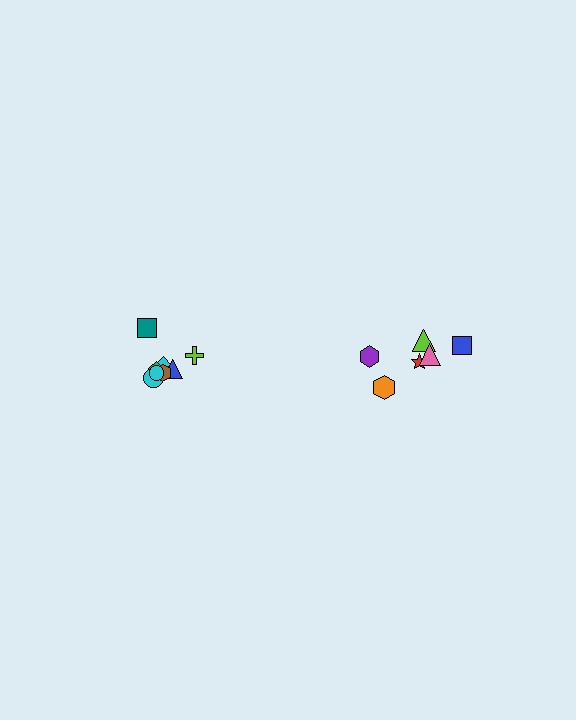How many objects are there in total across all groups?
There are 14 objects.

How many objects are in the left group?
There are 8 objects.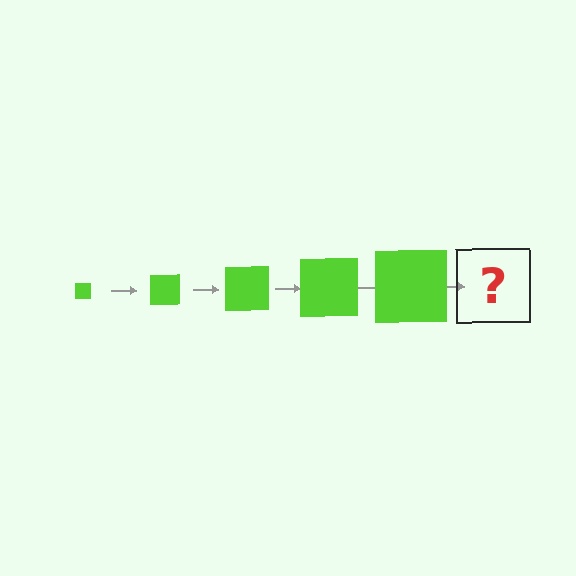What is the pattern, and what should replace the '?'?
The pattern is that the square gets progressively larger each step. The '?' should be a lime square, larger than the previous one.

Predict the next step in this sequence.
The next step is a lime square, larger than the previous one.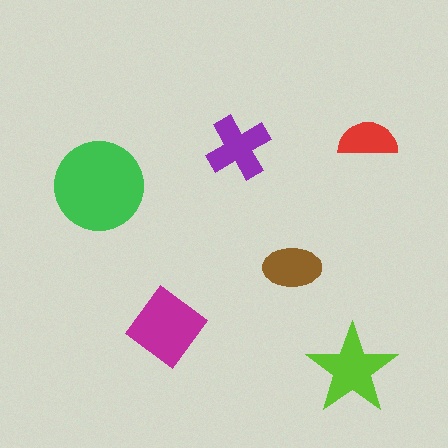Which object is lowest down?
The lime star is bottommost.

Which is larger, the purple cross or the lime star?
The lime star.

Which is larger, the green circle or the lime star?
The green circle.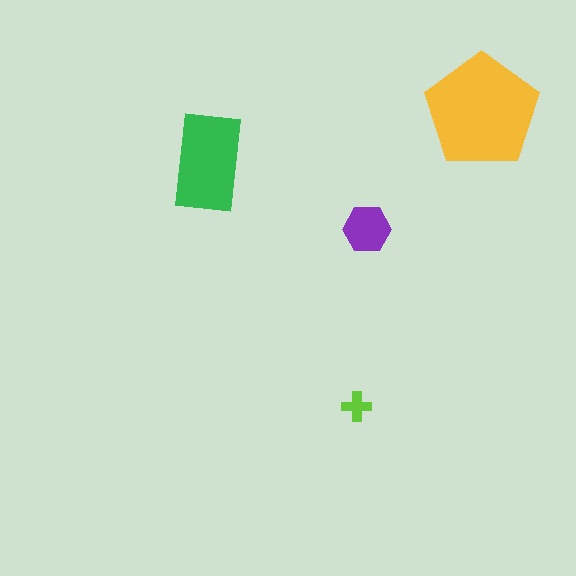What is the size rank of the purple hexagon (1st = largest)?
3rd.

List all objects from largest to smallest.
The yellow pentagon, the green rectangle, the purple hexagon, the lime cross.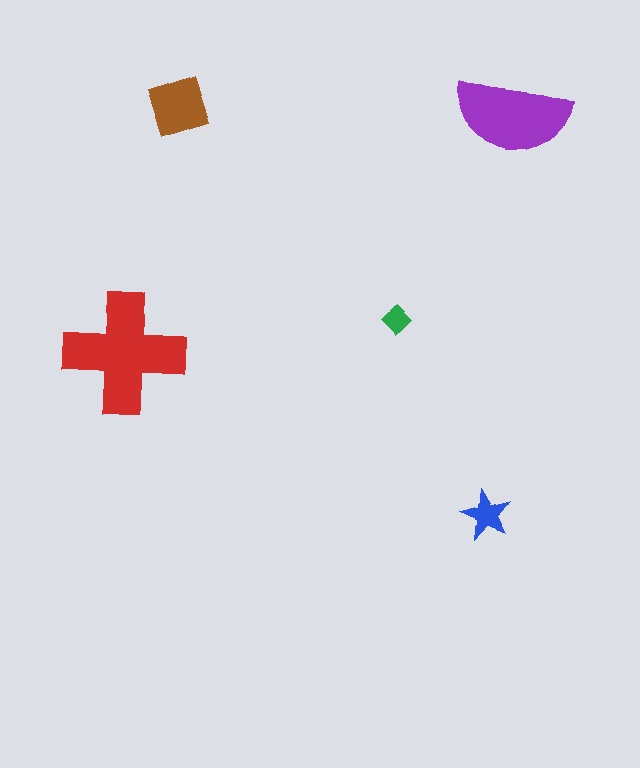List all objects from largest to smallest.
The red cross, the purple semicircle, the brown square, the blue star, the green diamond.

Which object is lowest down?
The blue star is bottommost.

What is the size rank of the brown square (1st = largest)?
3rd.